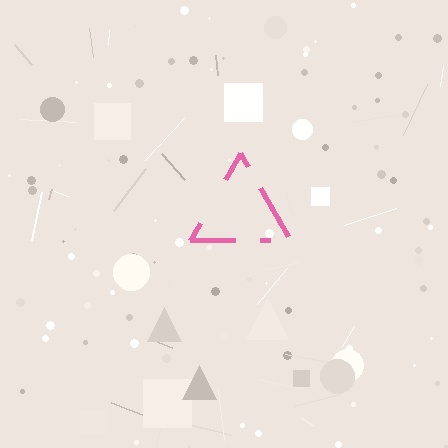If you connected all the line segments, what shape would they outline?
They would outline a triangle.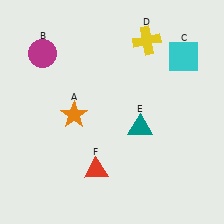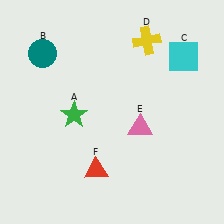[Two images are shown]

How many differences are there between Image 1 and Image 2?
There are 3 differences between the two images.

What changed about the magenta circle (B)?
In Image 1, B is magenta. In Image 2, it changed to teal.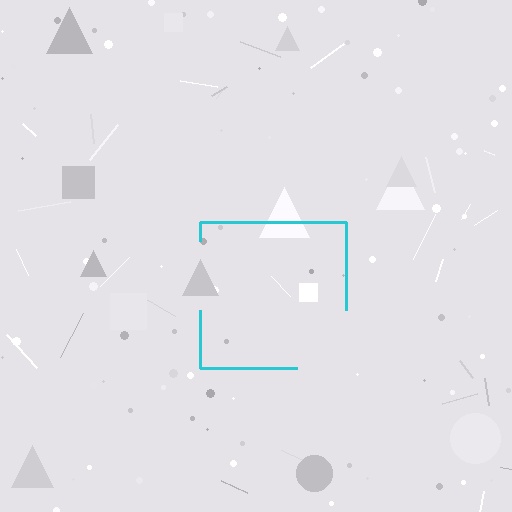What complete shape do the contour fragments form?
The contour fragments form a square.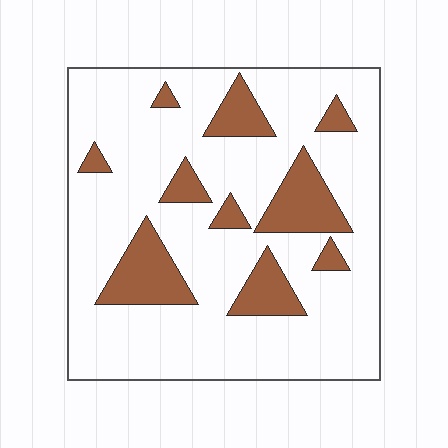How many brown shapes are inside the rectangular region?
10.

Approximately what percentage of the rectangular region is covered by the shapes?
Approximately 20%.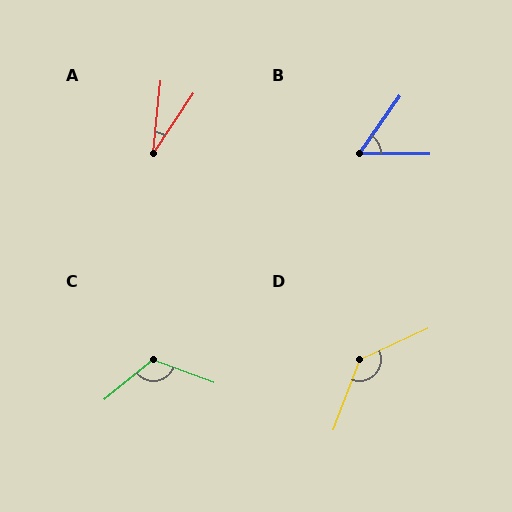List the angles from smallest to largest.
A (27°), B (56°), C (121°), D (135°).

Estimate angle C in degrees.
Approximately 121 degrees.